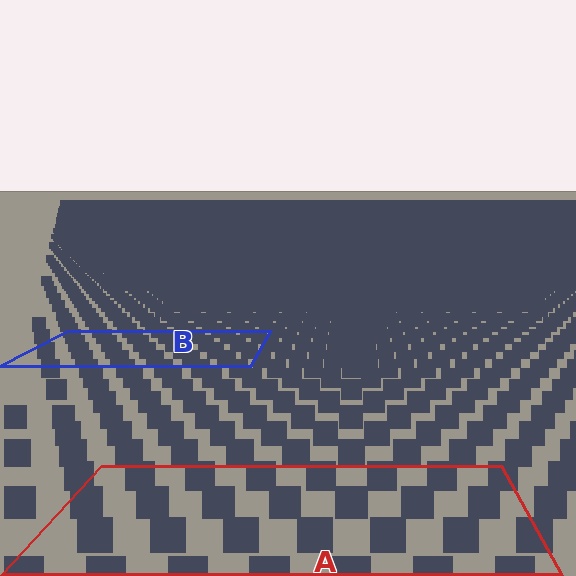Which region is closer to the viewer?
Region A is closer. The texture elements there are larger and more spread out.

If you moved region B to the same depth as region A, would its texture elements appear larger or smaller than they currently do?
They would appear larger. At a closer depth, the same texture elements are projected at a bigger on-screen size.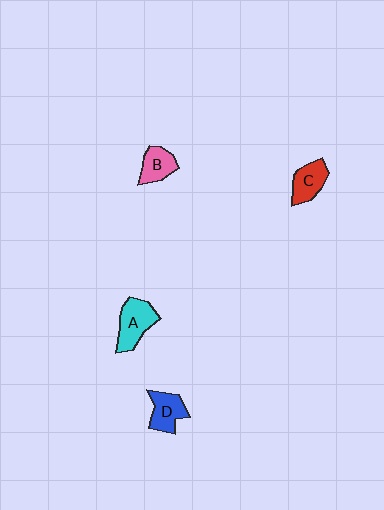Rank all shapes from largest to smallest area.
From largest to smallest: A (cyan), D (blue), C (red), B (pink).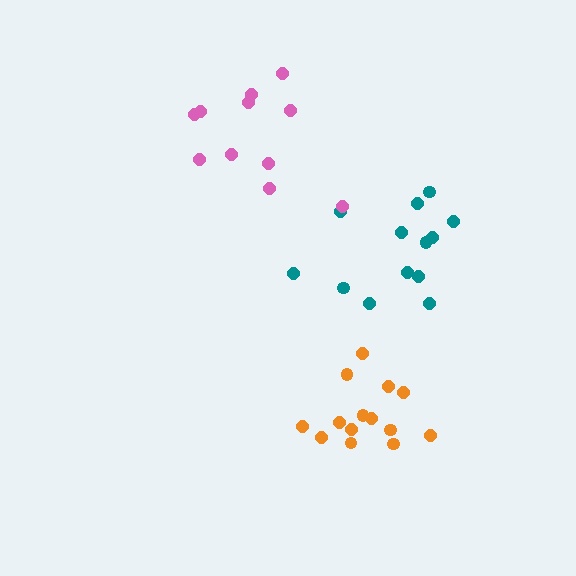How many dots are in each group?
Group 1: 13 dots, Group 2: 11 dots, Group 3: 14 dots (38 total).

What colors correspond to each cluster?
The clusters are colored: teal, pink, orange.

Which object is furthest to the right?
The orange cluster is rightmost.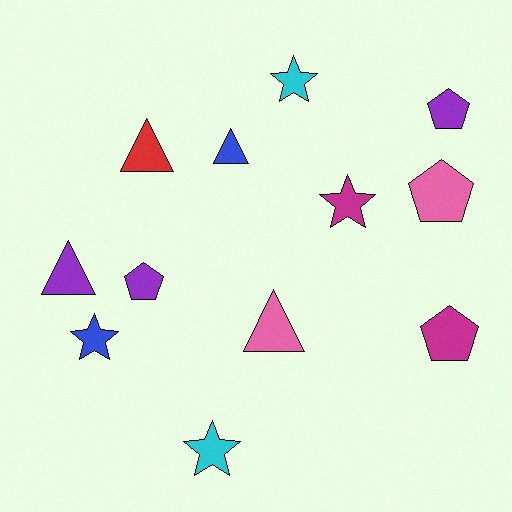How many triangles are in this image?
There are 4 triangles.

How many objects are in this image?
There are 12 objects.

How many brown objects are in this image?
There are no brown objects.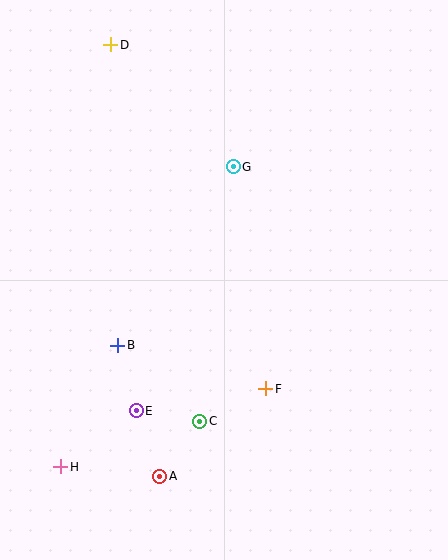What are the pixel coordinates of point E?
Point E is at (136, 411).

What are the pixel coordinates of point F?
Point F is at (266, 389).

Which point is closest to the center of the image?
Point G at (233, 167) is closest to the center.